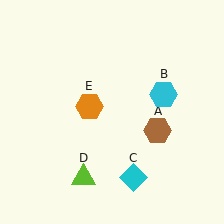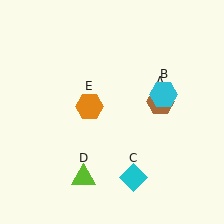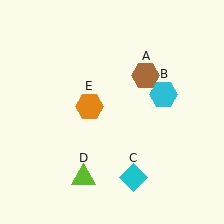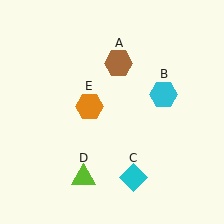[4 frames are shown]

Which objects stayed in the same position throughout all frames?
Cyan hexagon (object B) and cyan diamond (object C) and lime triangle (object D) and orange hexagon (object E) remained stationary.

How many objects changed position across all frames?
1 object changed position: brown hexagon (object A).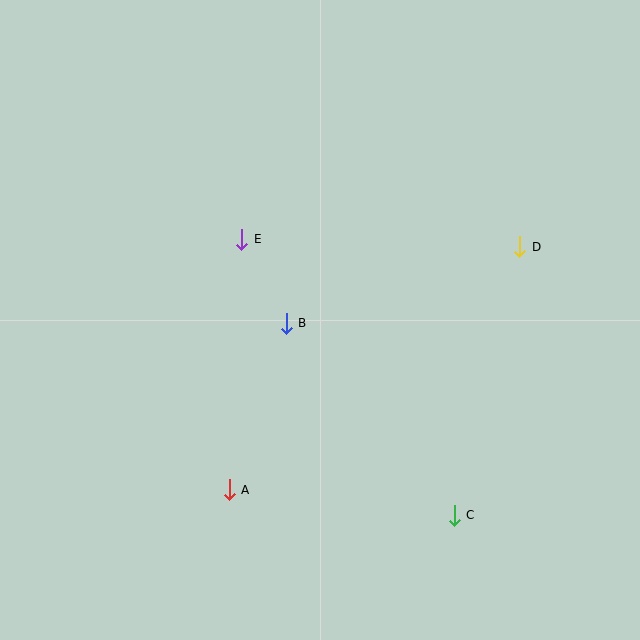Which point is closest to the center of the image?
Point B at (286, 323) is closest to the center.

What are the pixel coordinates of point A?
Point A is at (229, 490).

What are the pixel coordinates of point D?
Point D is at (520, 247).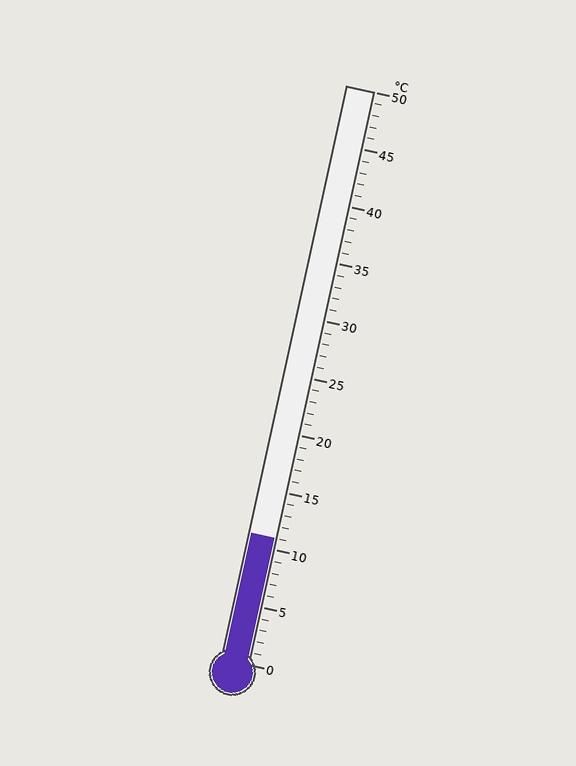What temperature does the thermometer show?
The thermometer shows approximately 11°C.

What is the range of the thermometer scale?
The thermometer scale ranges from 0°C to 50°C.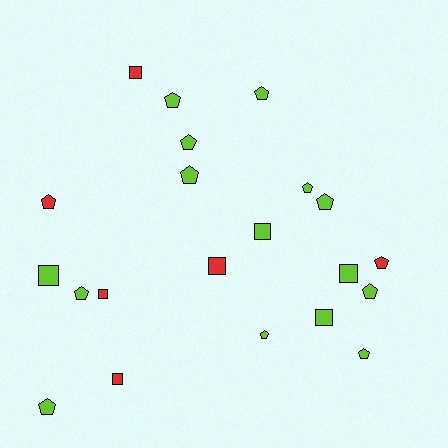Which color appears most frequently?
Lime, with 15 objects.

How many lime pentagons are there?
There are 11 lime pentagons.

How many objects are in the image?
There are 21 objects.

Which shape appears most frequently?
Pentagon, with 13 objects.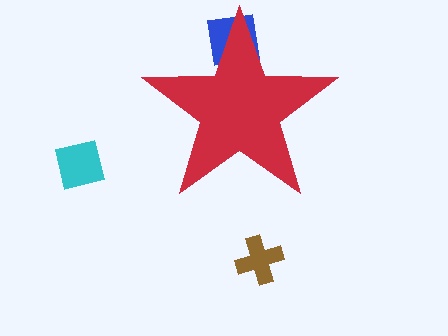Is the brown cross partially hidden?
No, the brown cross is fully visible.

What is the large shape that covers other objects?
A red star.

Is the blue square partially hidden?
Yes, the blue square is partially hidden behind the red star.